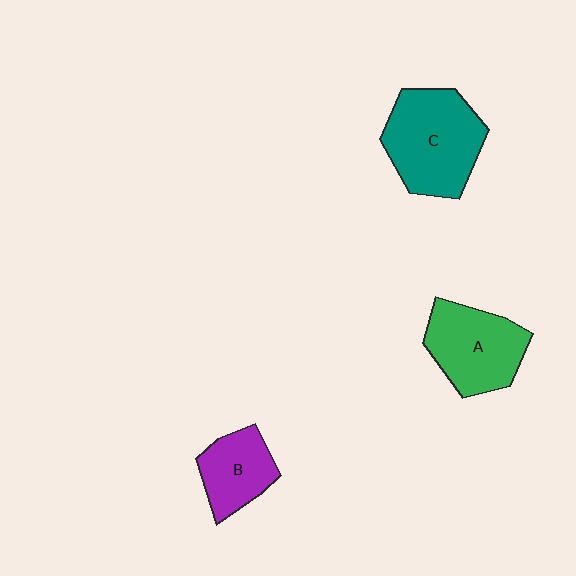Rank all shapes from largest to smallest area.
From largest to smallest: C (teal), A (green), B (purple).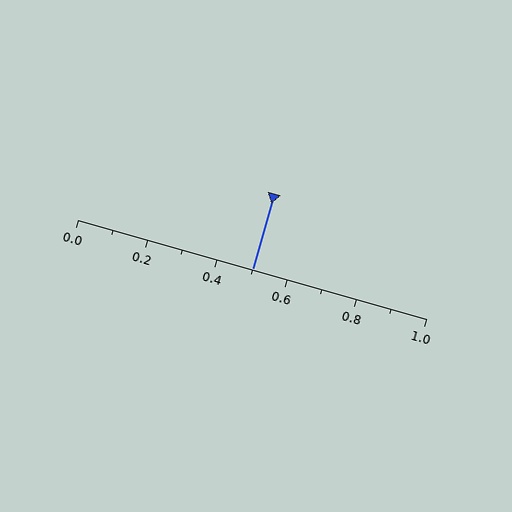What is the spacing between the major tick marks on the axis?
The major ticks are spaced 0.2 apart.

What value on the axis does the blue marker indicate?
The marker indicates approximately 0.5.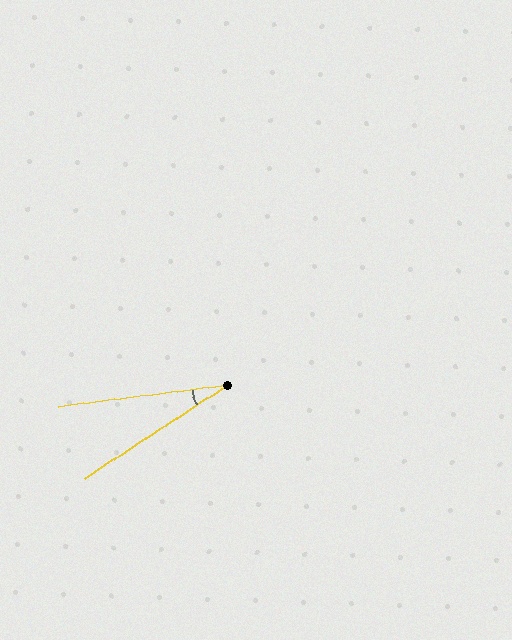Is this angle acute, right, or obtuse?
It is acute.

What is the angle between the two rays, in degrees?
Approximately 26 degrees.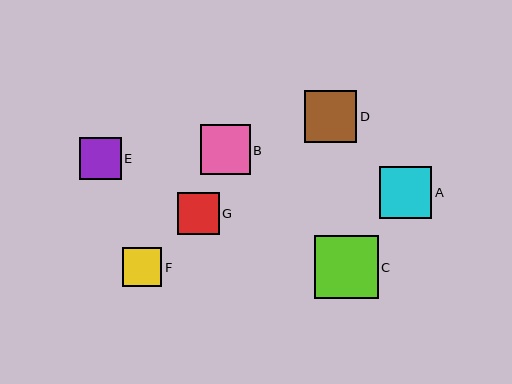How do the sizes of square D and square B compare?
Square D and square B are approximately the same size.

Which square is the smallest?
Square F is the smallest with a size of approximately 39 pixels.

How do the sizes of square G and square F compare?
Square G and square F are approximately the same size.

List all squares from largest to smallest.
From largest to smallest: C, A, D, B, E, G, F.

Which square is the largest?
Square C is the largest with a size of approximately 63 pixels.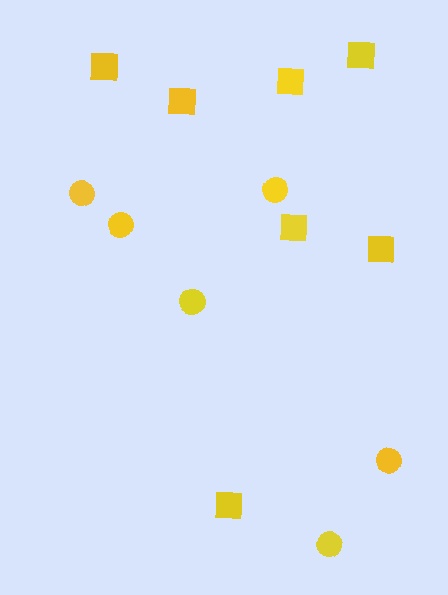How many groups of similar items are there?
There are 2 groups: one group of squares (7) and one group of circles (6).